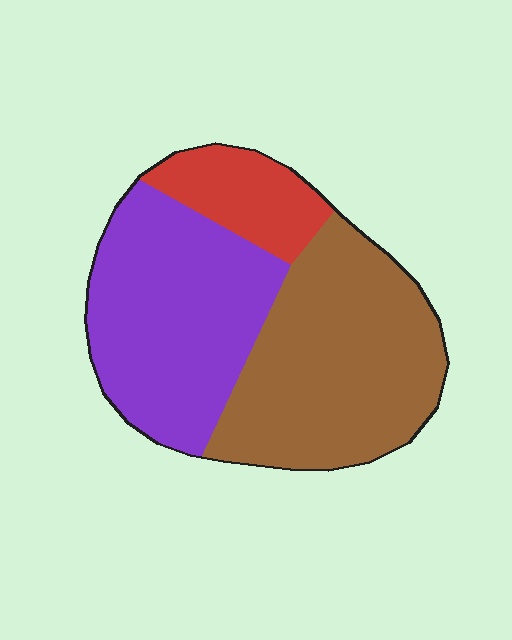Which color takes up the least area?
Red, at roughly 15%.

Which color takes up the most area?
Brown, at roughly 45%.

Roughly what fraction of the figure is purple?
Purple takes up between a quarter and a half of the figure.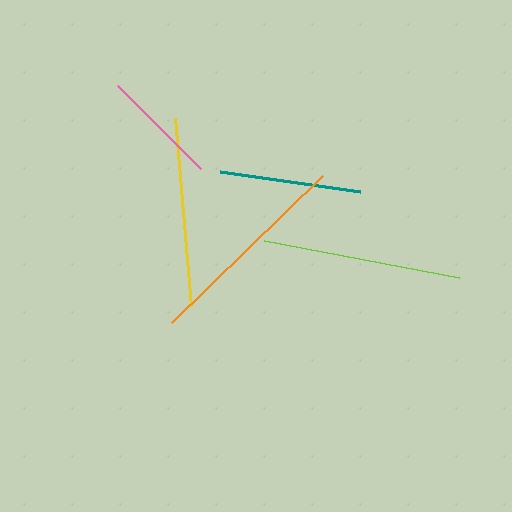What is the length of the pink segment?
The pink segment is approximately 118 pixels long.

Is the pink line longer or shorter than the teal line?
The teal line is longer than the pink line.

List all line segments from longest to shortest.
From longest to shortest: orange, lime, yellow, teal, pink.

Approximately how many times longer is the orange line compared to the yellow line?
The orange line is approximately 1.1 times the length of the yellow line.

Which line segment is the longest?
The orange line is the longest at approximately 211 pixels.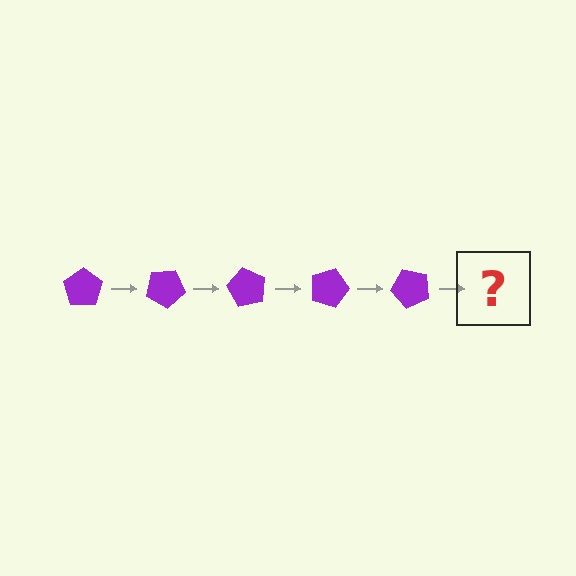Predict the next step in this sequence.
The next step is a purple pentagon rotated 150 degrees.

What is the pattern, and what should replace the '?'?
The pattern is that the pentagon rotates 30 degrees each step. The '?' should be a purple pentagon rotated 150 degrees.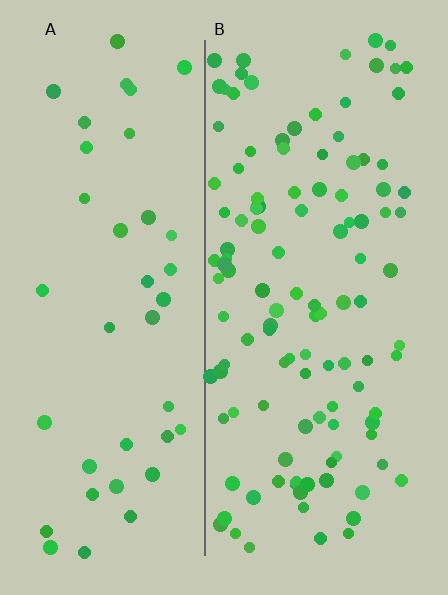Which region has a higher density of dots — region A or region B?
B (the right).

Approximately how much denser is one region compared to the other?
Approximately 2.9× — region B over region A.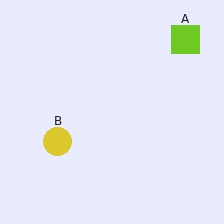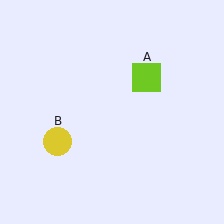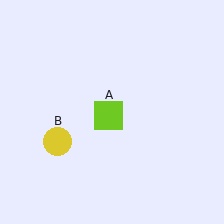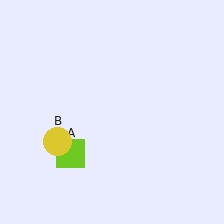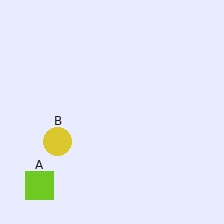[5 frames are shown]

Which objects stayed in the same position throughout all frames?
Yellow circle (object B) remained stationary.